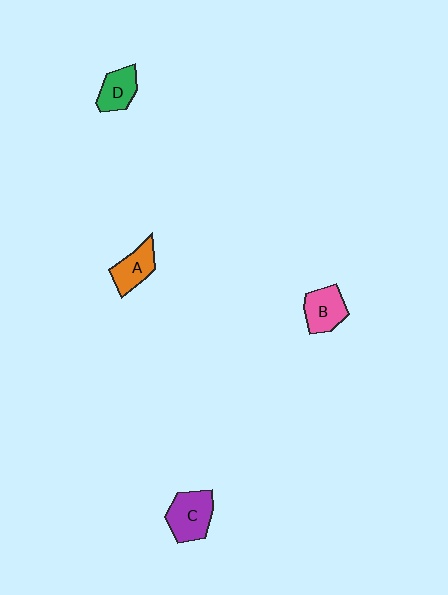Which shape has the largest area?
Shape C (purple).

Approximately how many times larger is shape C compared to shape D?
Approximately 1.4 times.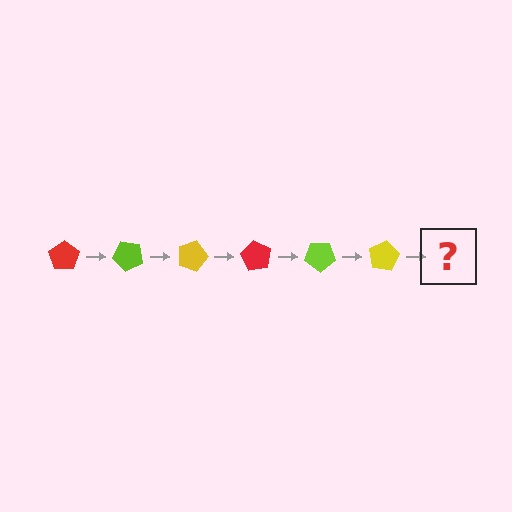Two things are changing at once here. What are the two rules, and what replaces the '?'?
The two rules are that it rotates 45 degrees each step and the color cycles through red, lime, and yellow. The '?' should be a red pentagon, rotated 270 degrees from the start.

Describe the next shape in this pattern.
It should be a red pentagon, rotated 270 degrees from the start.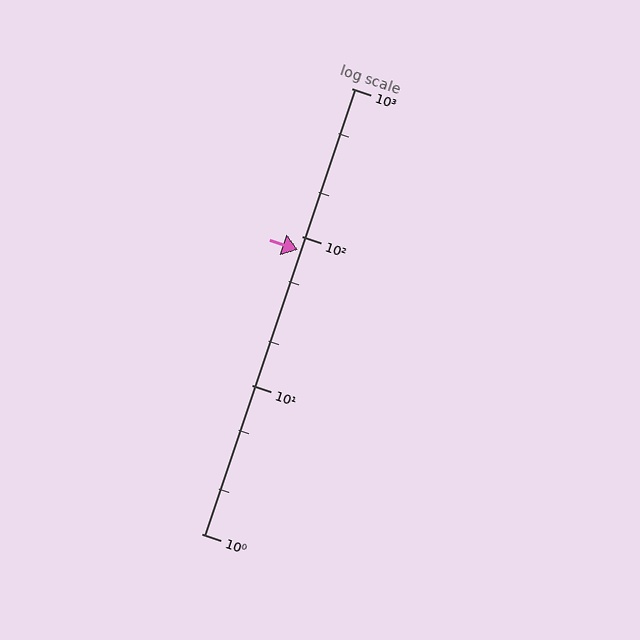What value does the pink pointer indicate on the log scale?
The pointer indicates approximately 82.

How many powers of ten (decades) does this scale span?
The scale spans 3 decades, from 1 to 1000.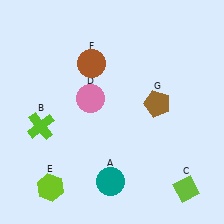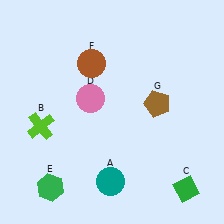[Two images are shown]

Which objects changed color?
C changed from lime to green. E changed from lime to green.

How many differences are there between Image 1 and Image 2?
There are 2 differences between the two images.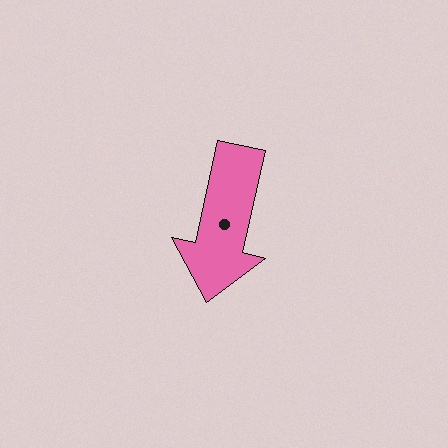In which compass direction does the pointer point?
South.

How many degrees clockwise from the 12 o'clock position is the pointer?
Approximately 193 degrees.